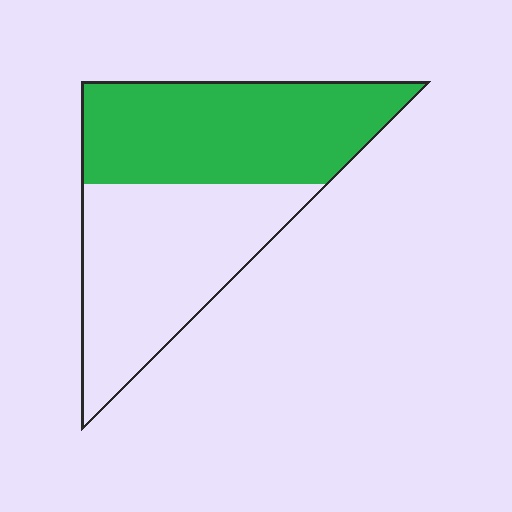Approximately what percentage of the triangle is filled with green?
Approximately 50%.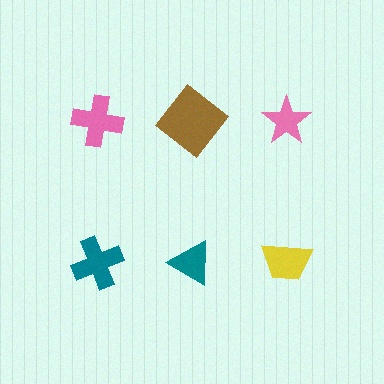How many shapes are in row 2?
3 shapes.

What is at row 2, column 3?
A yellow trapezoid.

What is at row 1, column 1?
A pink cross.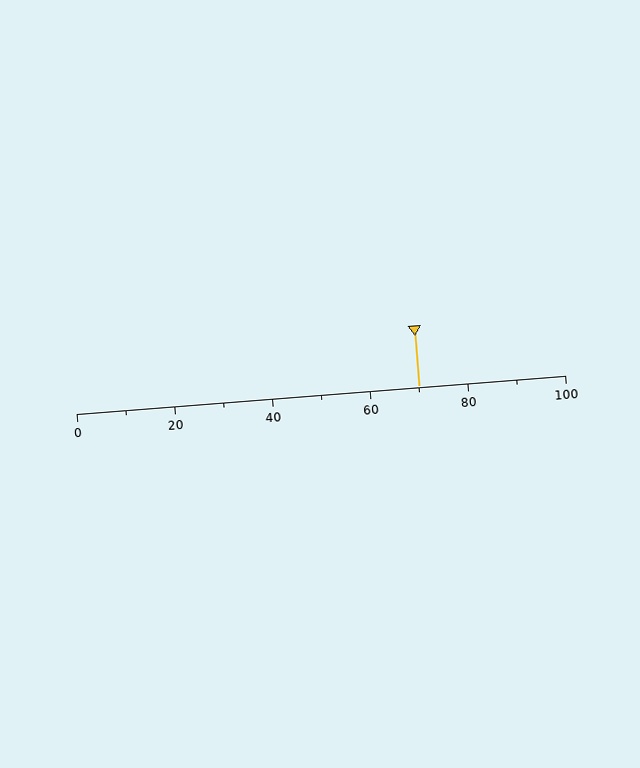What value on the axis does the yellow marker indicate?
The marker indicates approximately 70.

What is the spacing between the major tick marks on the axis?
The major ticks are spaced 20 apart.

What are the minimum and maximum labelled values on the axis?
The axis runs from 0 to 100.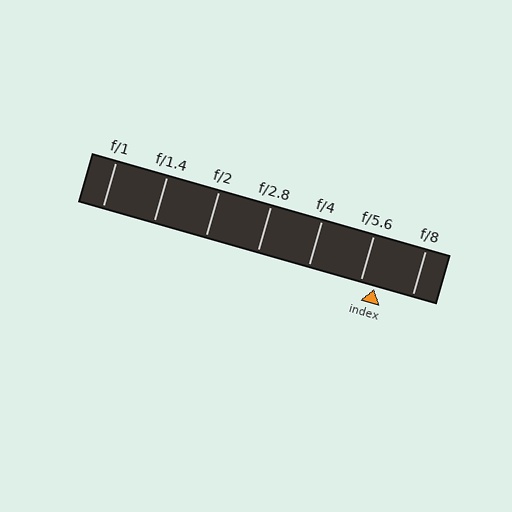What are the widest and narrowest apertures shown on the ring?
The widest aperture shown is f/1 and the narrowest is f/8.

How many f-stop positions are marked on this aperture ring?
There are 7 f-stop positions marked.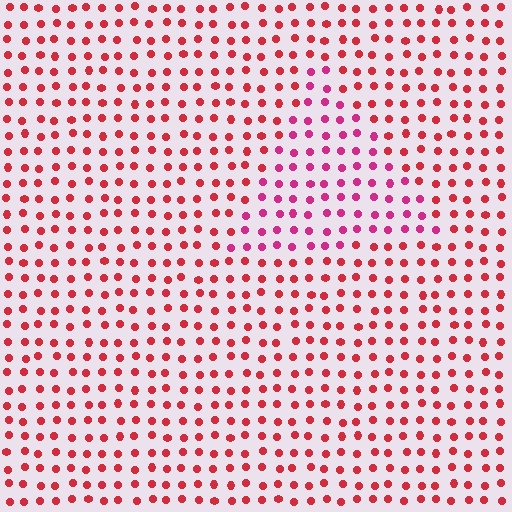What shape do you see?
I see a triangle.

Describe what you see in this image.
The image is filled with small red elements in a uniform arrangement. A triangle-shaped region is visible where the elements are tinted to a slightly different hue, forming a subtle color boundary.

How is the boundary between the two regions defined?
The boundary is defined purely by a slight shift in hue (about 28 degrees). Spacing, size, and orientation are identical on both sides.